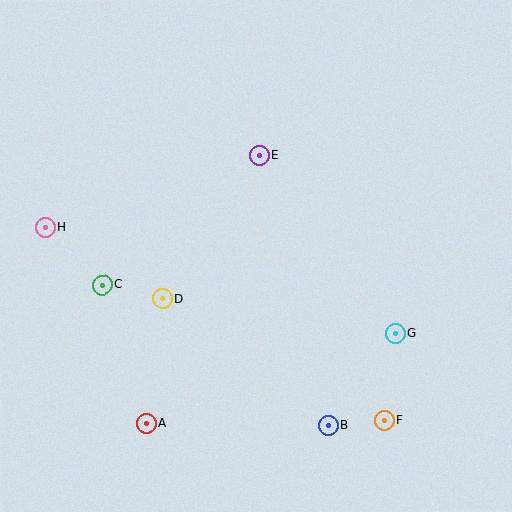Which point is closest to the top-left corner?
Point H is closest to the top-left corner.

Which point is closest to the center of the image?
Point E at (259, 155) is closest to the center.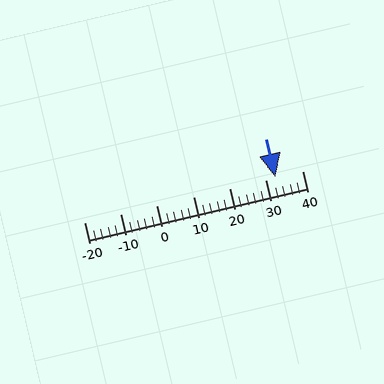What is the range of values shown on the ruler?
The ruler shows values from -20 to 40.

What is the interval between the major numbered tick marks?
The major tick marks are spaced 10 units apart.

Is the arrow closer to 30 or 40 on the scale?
The arrow is closer to 30.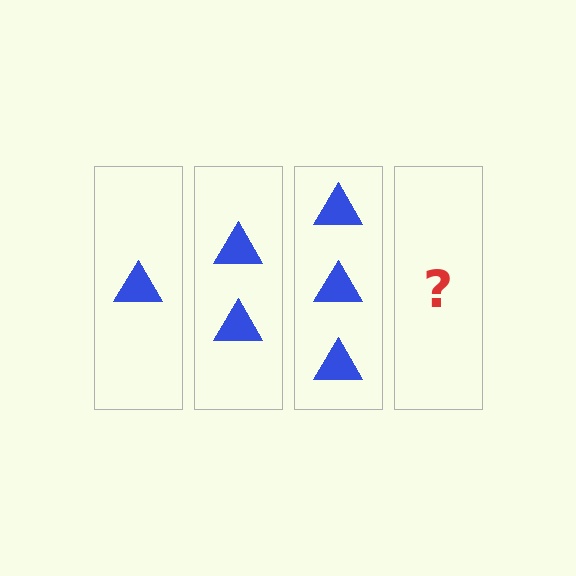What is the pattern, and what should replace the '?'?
The pattern is that each step adds one more triangle. The '?' should be 4 triangles.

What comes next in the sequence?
The next element should be 4 triangles.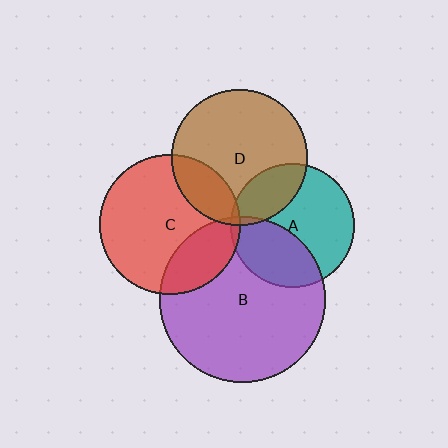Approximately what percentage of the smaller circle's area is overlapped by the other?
Approximately 20%.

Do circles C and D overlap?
Yes.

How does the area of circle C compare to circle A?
Approximately 1.3 times.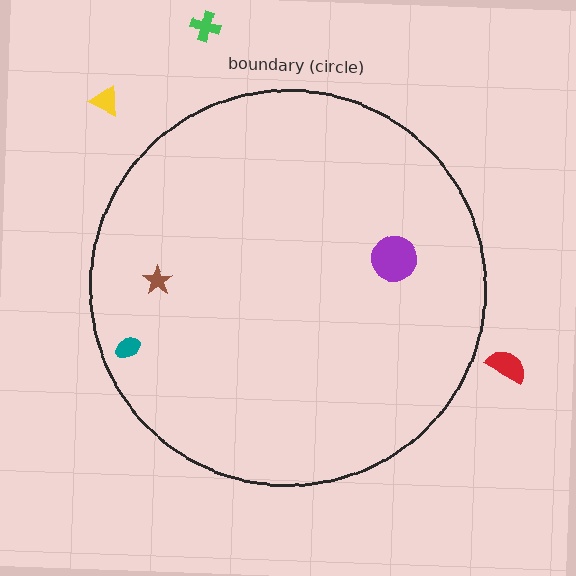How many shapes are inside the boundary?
3 inside, 3 outside.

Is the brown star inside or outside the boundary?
Inside.